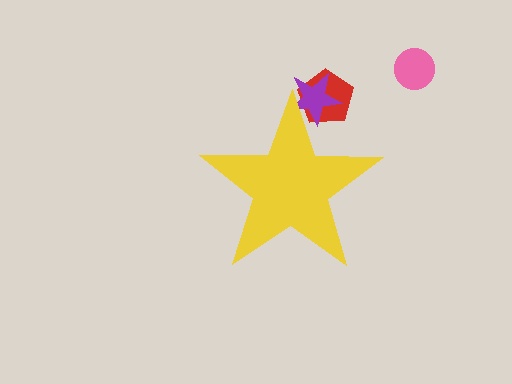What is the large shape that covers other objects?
A yellow star.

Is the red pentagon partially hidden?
Yes, the red pentagon is partially hidden behind the yellow star.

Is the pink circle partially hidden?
No, the pink circle is fully visible.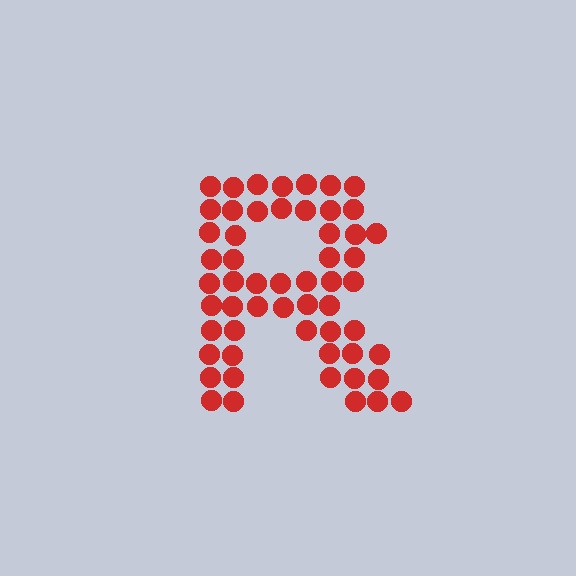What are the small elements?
The small elements are circles.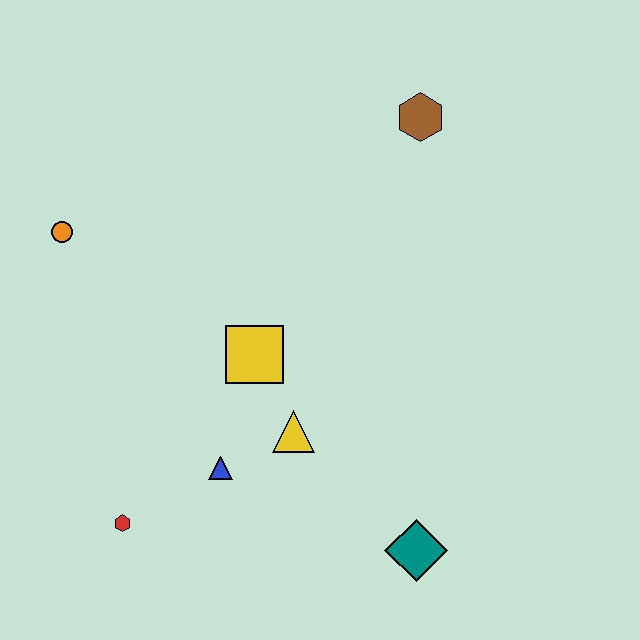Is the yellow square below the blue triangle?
No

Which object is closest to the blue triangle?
The yellow triangle is closest to the blue triangle.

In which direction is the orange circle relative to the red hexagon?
The orange circle is above the red hexagon.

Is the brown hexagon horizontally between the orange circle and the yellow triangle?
No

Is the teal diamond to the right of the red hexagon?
Yes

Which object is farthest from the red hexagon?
The brown hexagon is farthest from the red hexagon.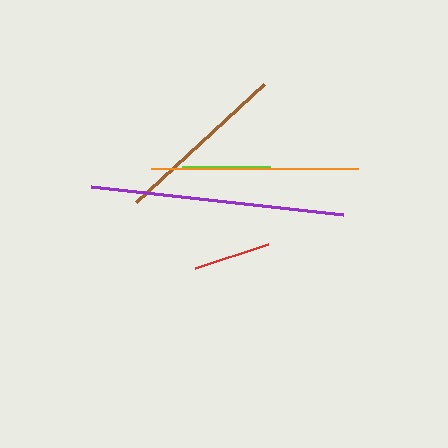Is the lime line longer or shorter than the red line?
The lime line is longer than the red line.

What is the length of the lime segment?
The lime segment is approximately 88 pixels long.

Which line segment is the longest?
The purple line is the longest at approximately 254 pixels.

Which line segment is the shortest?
The red line is the shortest at approximately 77 pixels.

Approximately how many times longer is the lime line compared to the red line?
The lime line is approximately 1.1 times the length of the red line.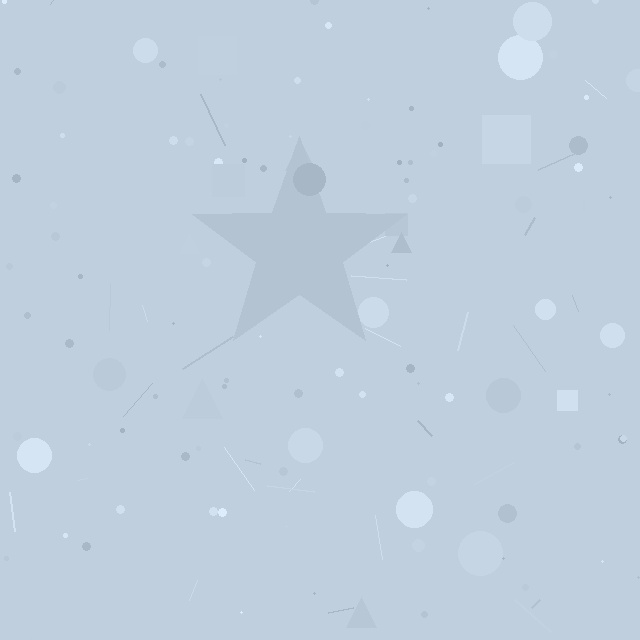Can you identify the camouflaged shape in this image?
The camouflaged shape is a star.